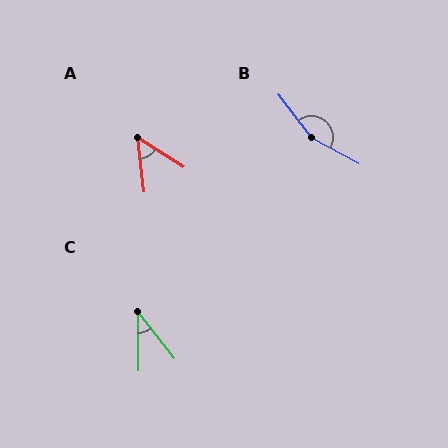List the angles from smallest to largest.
C (38°), A (51°), B (156°).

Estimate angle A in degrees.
Approximately 51 degrees.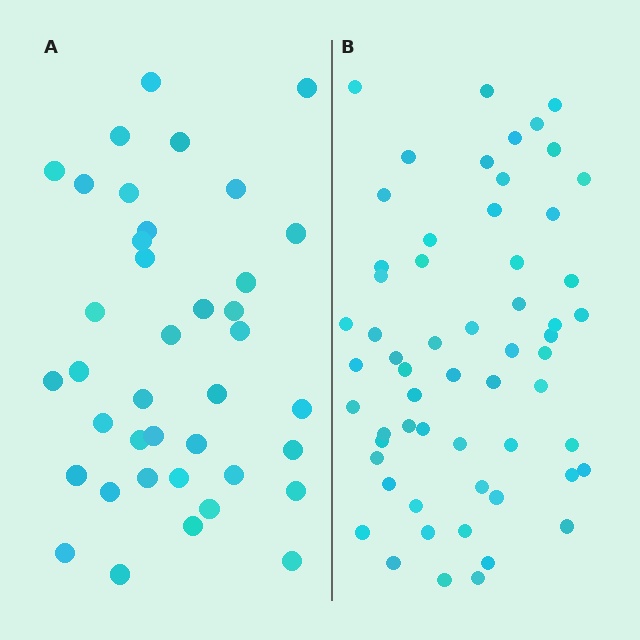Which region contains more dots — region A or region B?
Region B (the right region) has more dots.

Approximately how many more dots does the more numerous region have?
Region B has approximately 20 more dots than region A.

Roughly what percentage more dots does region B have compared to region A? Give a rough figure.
About 50% more.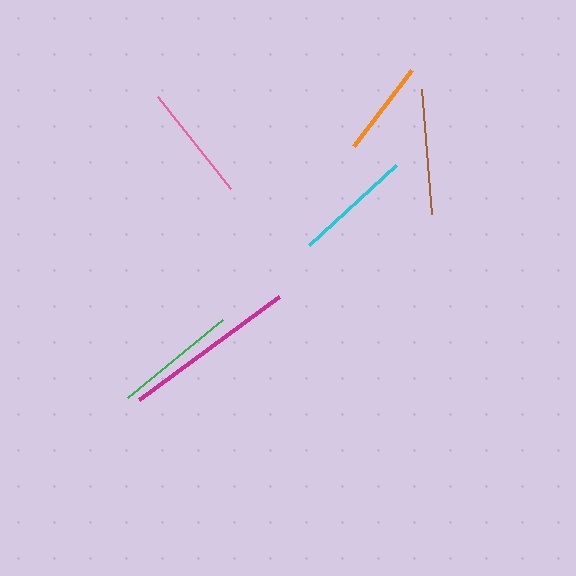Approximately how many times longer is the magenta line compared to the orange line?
The magenta line is approximately 1.8 times the length of the orange line.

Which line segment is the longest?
The magenta line is the longest at approximately 175 pixels.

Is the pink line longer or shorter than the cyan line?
The cyan line is longer than the pink line.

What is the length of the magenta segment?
The magenta segment is approximately 175 pixels long.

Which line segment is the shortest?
The orange line is the shortest at approximately 95 pixels.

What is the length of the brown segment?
The brown segment is approximately 125 pixels long.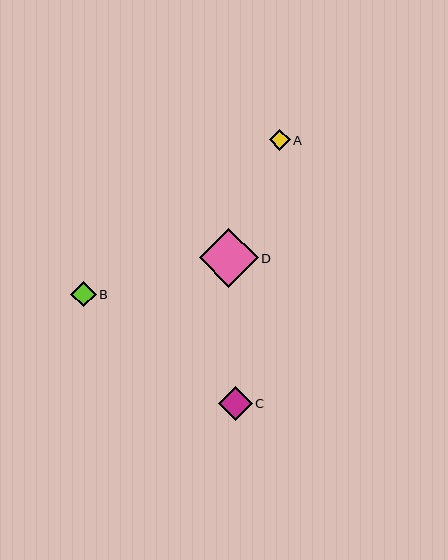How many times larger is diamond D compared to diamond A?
Diamond D is approximately 2.8 times the size of diamond A.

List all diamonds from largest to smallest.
From largest to smallest: D, C, B, A.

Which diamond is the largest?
Diamond D is the largest with a size of approximately 59 pixels.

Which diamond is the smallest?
Diamond A is the smallest with a size of approximately 21 pixels.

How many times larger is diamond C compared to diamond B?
Diamond C is approximately 1.3 times the size of diamond B.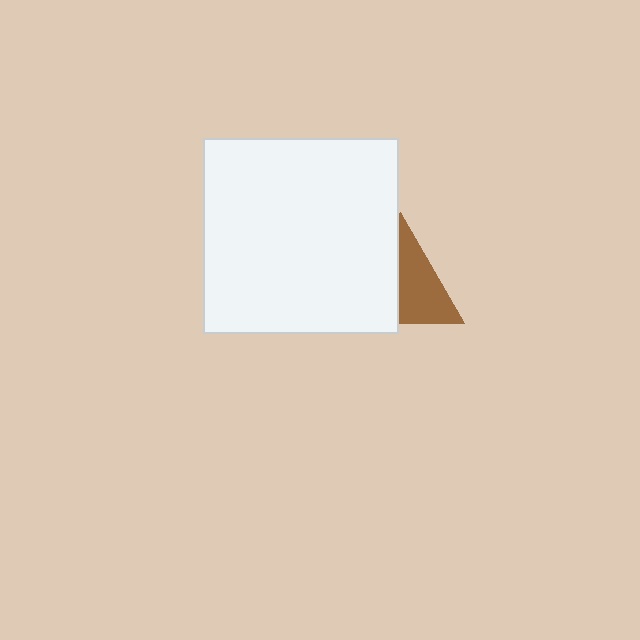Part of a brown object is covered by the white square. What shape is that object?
It is a triangle.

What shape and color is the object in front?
The object in front is a white square.